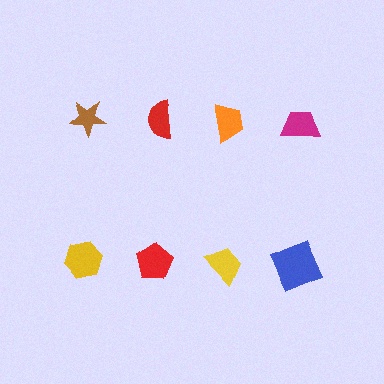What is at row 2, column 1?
A yellow hexagon.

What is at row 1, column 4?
A magenta trapezoid.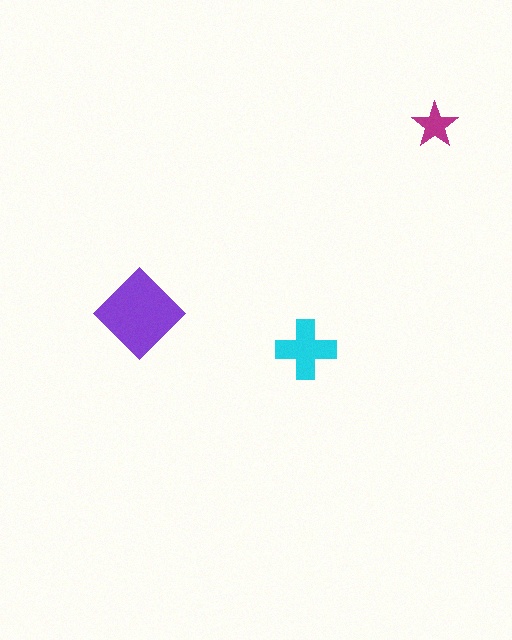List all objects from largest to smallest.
The purple diamond, the cyan cross, the magenta star.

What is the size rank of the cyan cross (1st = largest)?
2nd.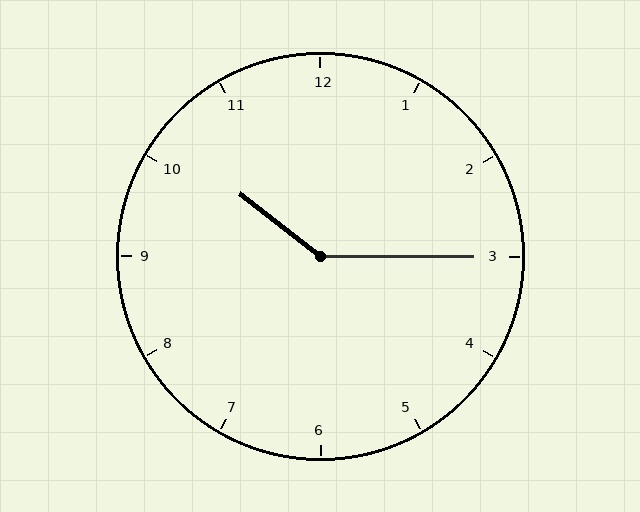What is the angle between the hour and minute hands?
Approximately 142 degrees.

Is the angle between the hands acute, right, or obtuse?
It is obtuse.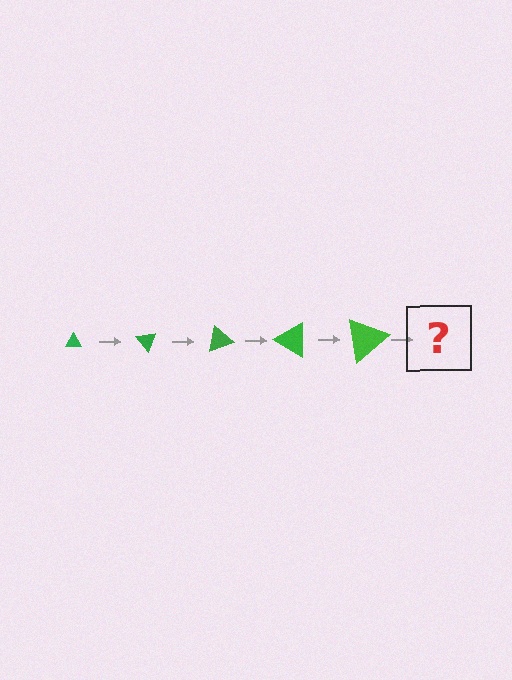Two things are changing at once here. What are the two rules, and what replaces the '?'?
The two rules are that the triangle grows larger each step and it rotates 50 degrees each step. The '?' should be a triangle, larger than the previous one and rotated 250 degrees from the start.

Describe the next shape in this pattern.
It should be a triangle, larger than the previous one and rotated 250 degrees from the start.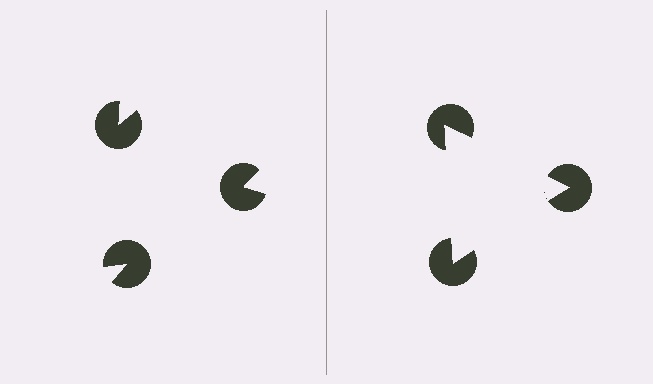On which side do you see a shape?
An illusory triangle appears on the right side. On the left side the wedge cuts are rotated, so no coherent shape forms.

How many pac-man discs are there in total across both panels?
6 — 3 on each side.